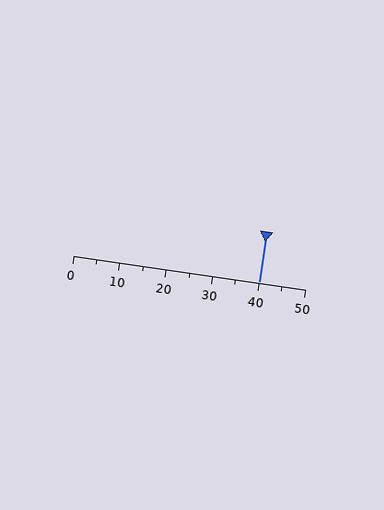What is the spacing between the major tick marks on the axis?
The major ticks are spaced 10 apart.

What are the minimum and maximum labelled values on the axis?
The axis runs from 0 to 50.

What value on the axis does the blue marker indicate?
The marker indicates approximately 40.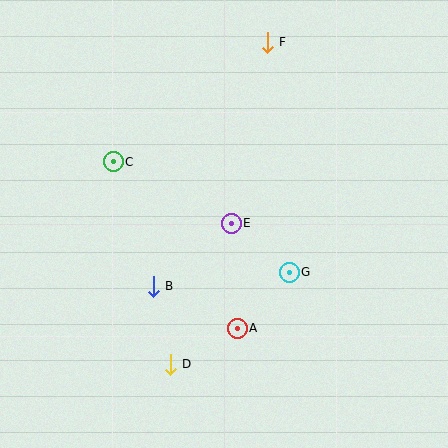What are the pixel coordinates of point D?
Point D is at (170, 364).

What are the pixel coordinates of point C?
Point C is at (113, 162).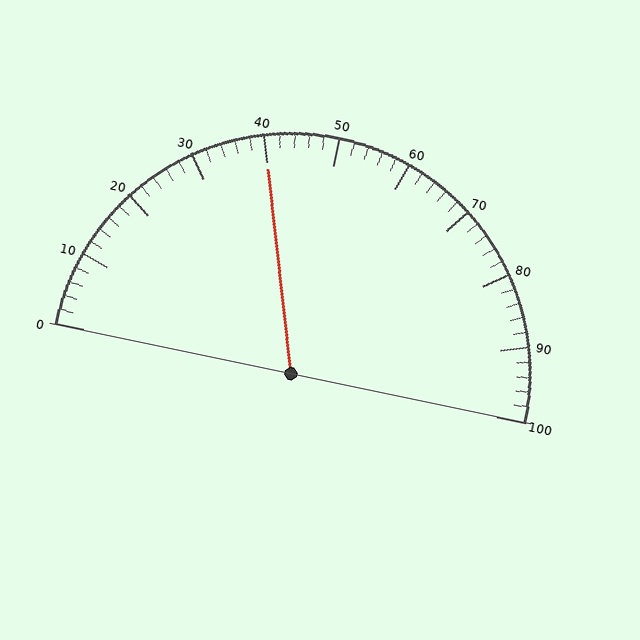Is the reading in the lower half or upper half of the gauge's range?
The reading is in the lower half of the range (0 to 100).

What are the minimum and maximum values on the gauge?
The gauge ranges from 0 to 100.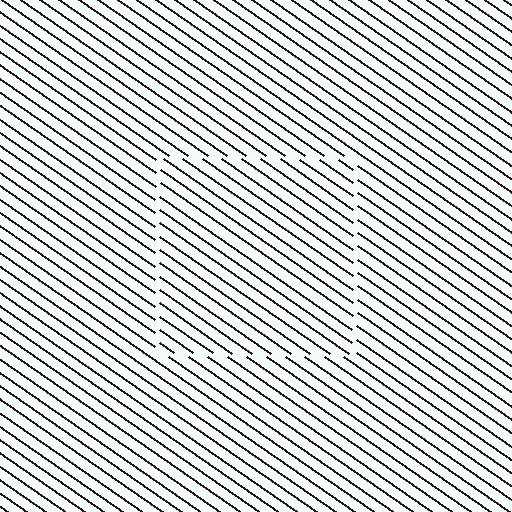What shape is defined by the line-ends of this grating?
An illusory square. The interior of the shape contains the same grating, shifted by half a period — the contour is defined by the phase discontinuity where line-ends from the inner and outer gratings abut.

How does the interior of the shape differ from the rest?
The interior of the shape contains the same grating, shifted by half a period — the contour is defined by the phase discontinuity where line-ends from the inner and outer gratings abut.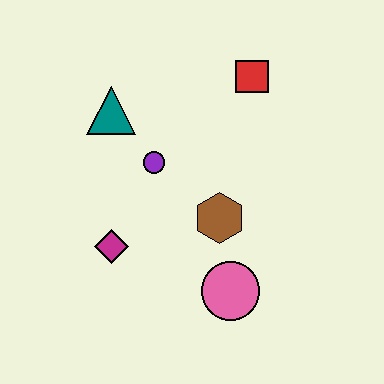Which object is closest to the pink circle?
The brown hexagon is closest to the pink circle.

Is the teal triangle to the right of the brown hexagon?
No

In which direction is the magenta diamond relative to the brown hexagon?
The magenta diamond is to the left of the brown hexagon.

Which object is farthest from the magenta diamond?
The red square is farthest from the magenta diamond.